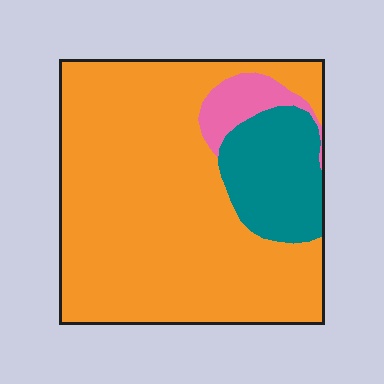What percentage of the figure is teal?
Teal takes up about one sixth (1/6) of the figure.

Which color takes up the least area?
Pink, at roughly 5%.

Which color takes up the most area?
Orange, at roughly 75%.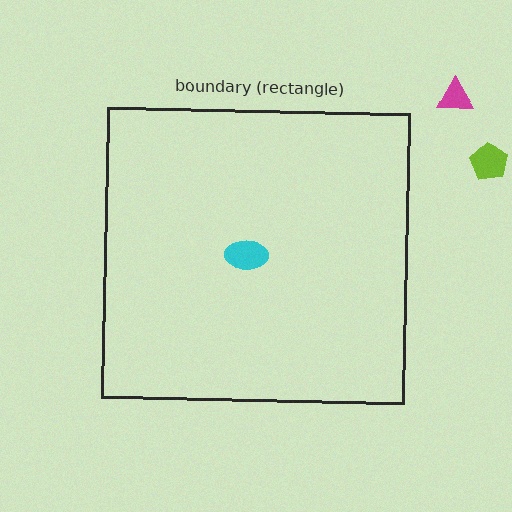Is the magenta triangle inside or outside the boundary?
Outside.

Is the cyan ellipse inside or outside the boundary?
Inside.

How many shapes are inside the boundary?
1 inside, 2 outside.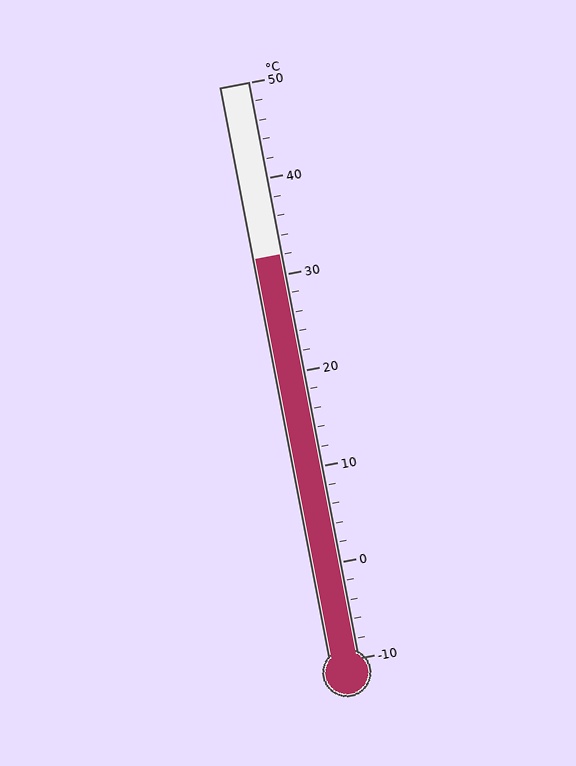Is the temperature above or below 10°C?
The temperature is above 10°C.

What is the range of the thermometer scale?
The thermometer scale ranges from -10°C to 50°C.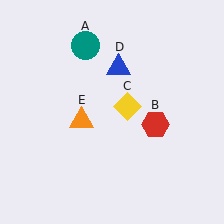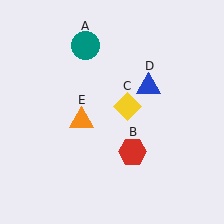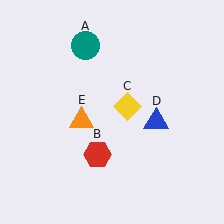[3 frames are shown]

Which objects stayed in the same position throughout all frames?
Teal circle (object A) and yellow diamond (object C) and orange triangle (object E) remained stationary.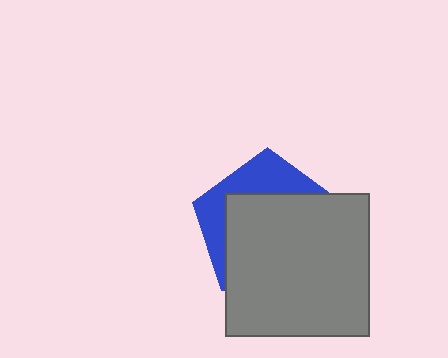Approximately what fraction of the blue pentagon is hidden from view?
Roughly 68% of the blue pentagon is hidden behind the gray square.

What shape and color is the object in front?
The object in front is a gray square.